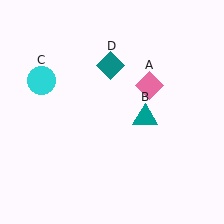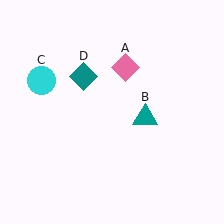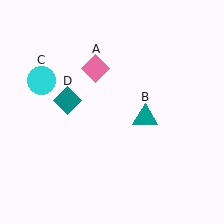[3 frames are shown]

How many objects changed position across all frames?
2 objects changed position: pink diamond (object A), teal diamond (object D).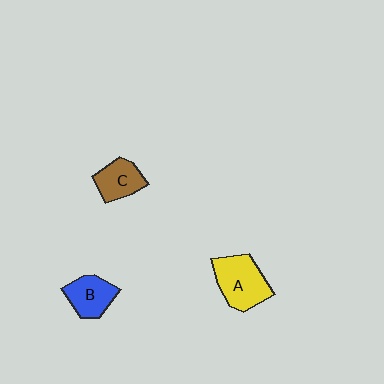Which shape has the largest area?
Shape A (yellow).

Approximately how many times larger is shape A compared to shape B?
Approximately 1.4 times.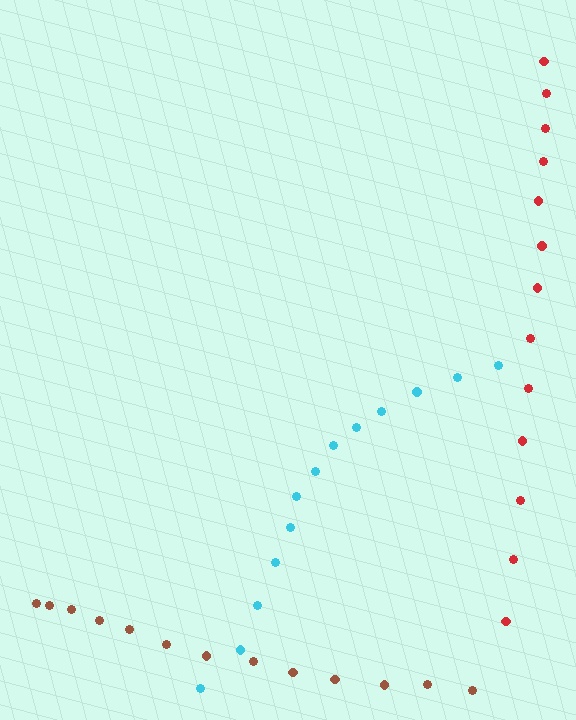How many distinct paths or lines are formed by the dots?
There are 3 distinct paths.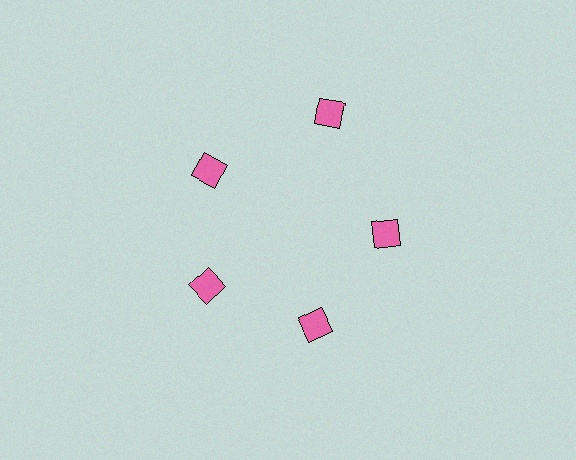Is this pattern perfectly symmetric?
No. The 5 pink diamonds are arranged in a ring, but one element near the 1 o'clock position is pushed outward from the center, breaking the 5-fold rotational symmetry.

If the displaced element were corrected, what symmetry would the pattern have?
It would have 5-fold rotational symmetry — the pattern would map onto itself every 72 degrees.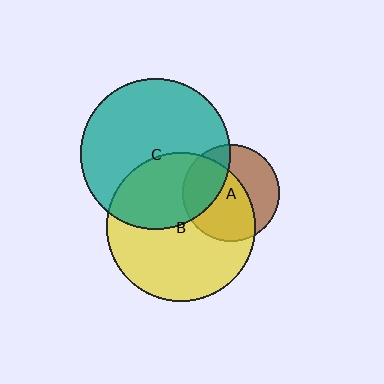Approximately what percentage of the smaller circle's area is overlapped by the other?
Approximately 60%.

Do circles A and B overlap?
Yes.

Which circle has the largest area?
Circle C (teal).